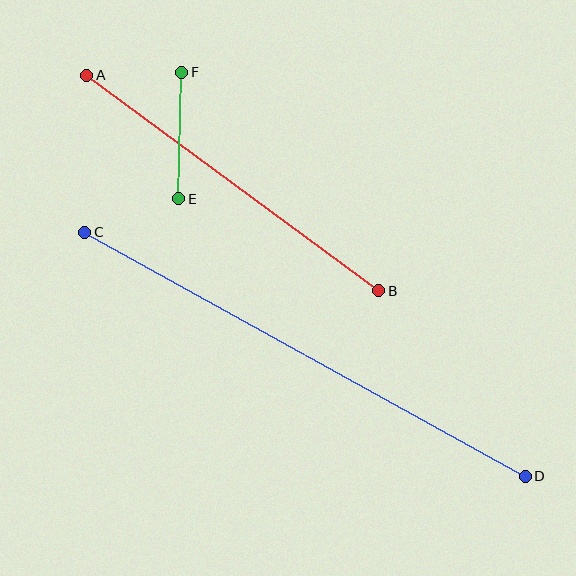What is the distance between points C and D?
The distance is approximately 503 pixels.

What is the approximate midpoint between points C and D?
The midpoint is at approximately (305, 354) pixels.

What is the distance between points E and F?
The distance is approximately 127 pixels.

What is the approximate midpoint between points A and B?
The midpoint is at approximately (233, 183) pixels.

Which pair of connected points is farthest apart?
Points C and D are farthest apart.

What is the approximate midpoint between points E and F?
The midpoint is at approximately (180, 135) pixels.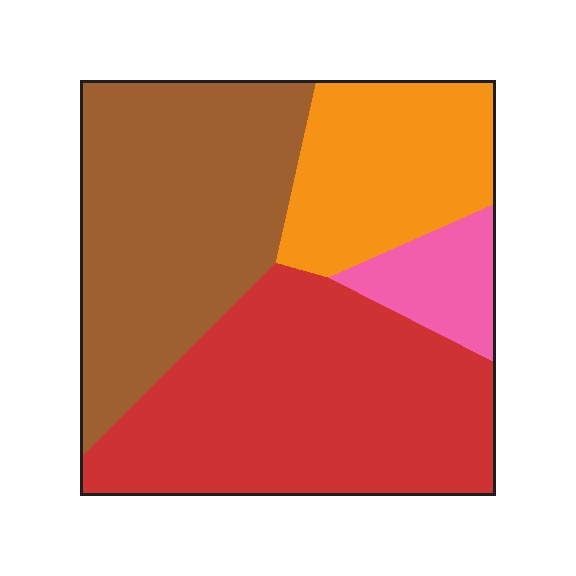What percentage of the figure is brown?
Brown covers around 35% of the figure.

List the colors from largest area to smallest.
From largest to smallest: red, brown, orange, pink.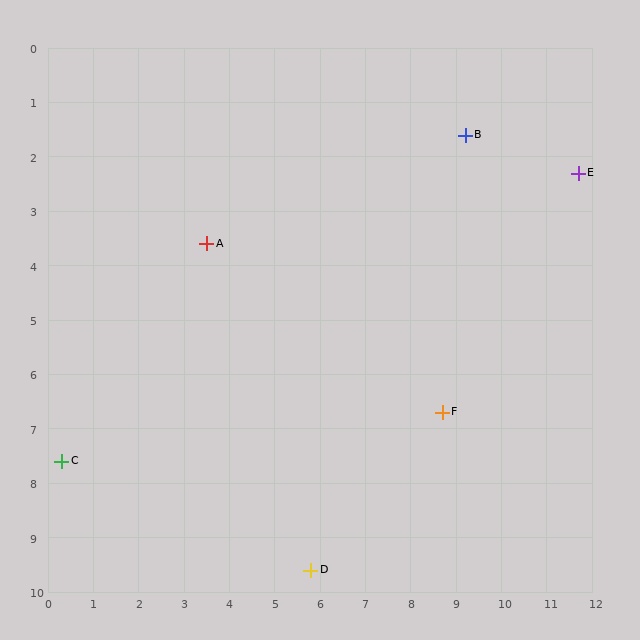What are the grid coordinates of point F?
Point F is at approximately (8.7, 6.7).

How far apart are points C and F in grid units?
Points C and F are about 8.4 grid units apart.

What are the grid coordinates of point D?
Point D is at approximately (5.8, 9.6).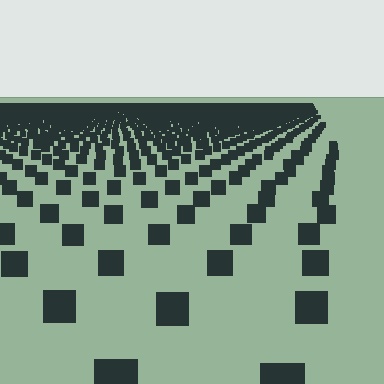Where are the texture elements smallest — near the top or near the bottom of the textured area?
Near the top.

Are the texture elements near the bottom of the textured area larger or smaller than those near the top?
Larger. Near the bottom, elements are closer to the viewer and appear at a bigger on-screen size.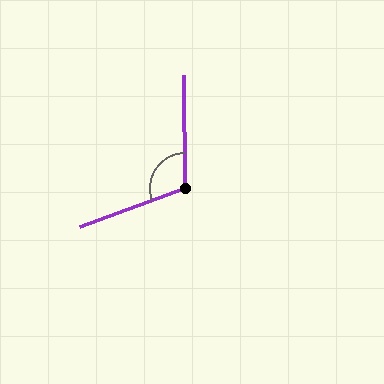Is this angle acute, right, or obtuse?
It is obtuse.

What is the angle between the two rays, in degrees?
Approximately 109 degrees.